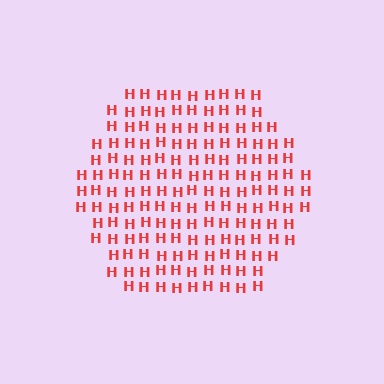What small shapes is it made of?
It is made of small letter H's.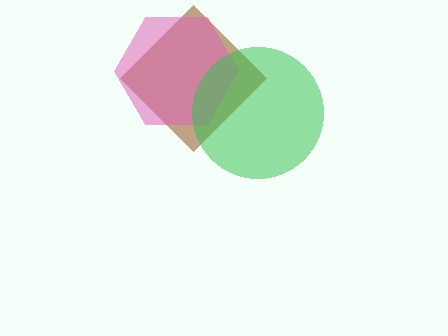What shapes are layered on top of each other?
The layered shapes are: a brown diamond, a pink hexagon, a green circle.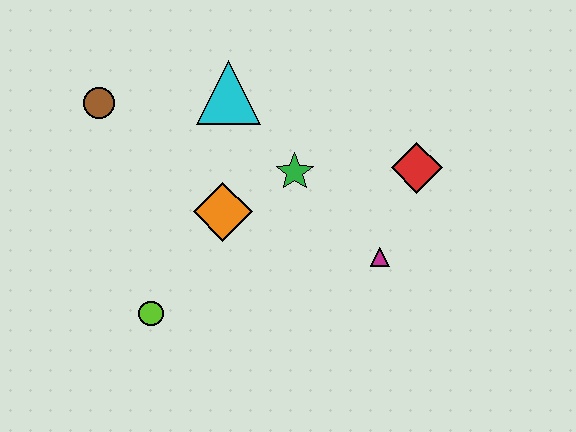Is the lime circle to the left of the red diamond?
Yes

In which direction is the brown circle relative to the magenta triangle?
The brown circle is to the left of the magenta triangle.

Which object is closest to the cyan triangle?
The green star is closest to the cyan triangle.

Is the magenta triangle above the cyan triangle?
No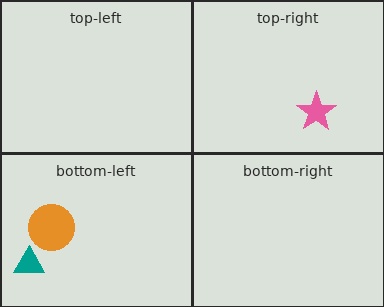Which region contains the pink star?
The top-right region.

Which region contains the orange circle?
The bottom-left region.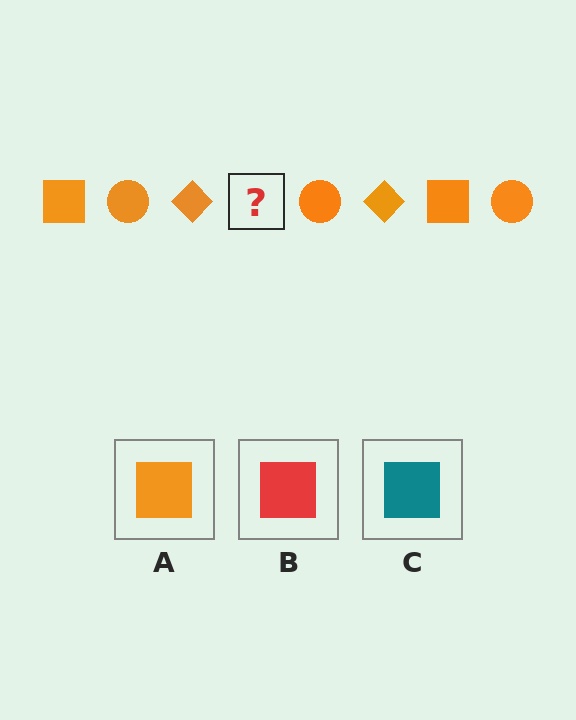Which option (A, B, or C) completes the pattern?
A.